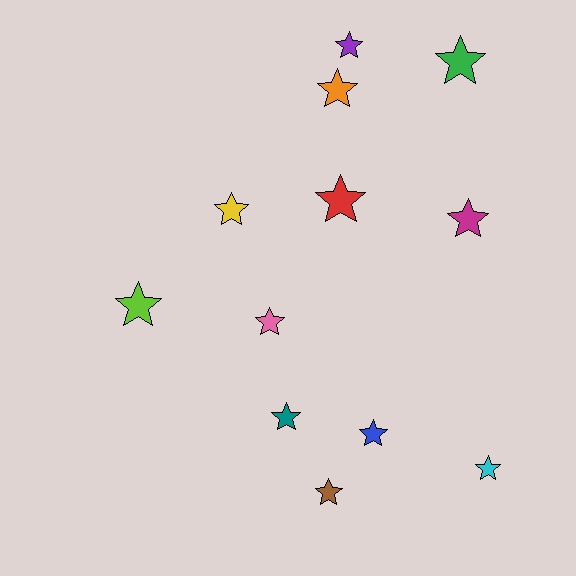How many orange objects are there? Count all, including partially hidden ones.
There is 1 orange object.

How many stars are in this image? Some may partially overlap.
There are 12 stars.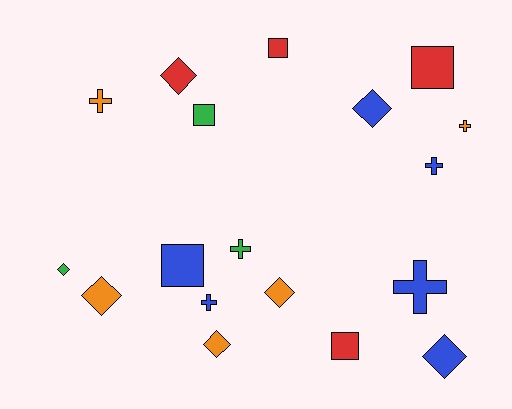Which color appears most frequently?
Blue, with 6 objects.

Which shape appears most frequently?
Diamond, with 7 objects.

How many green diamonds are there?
There is 1 green diamond.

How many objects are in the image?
There are 18 objects.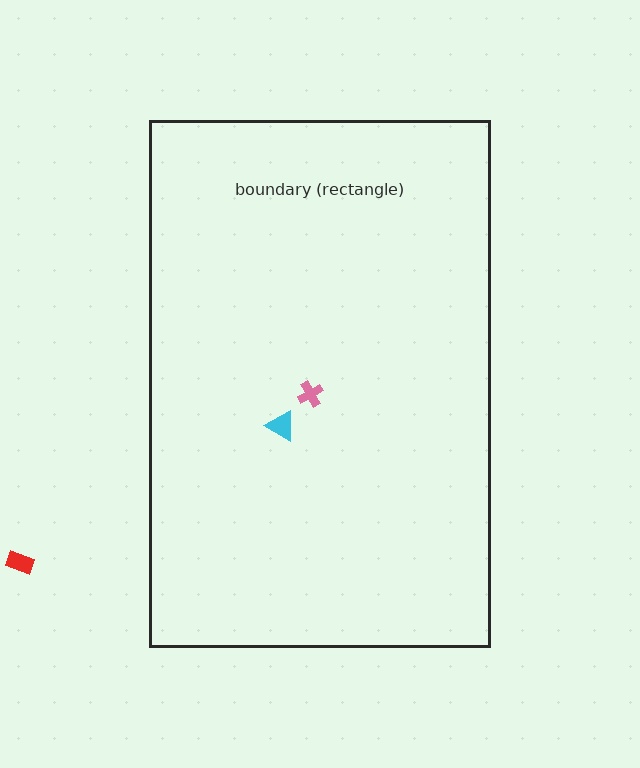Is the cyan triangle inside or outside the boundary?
Inside.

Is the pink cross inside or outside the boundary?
Inside.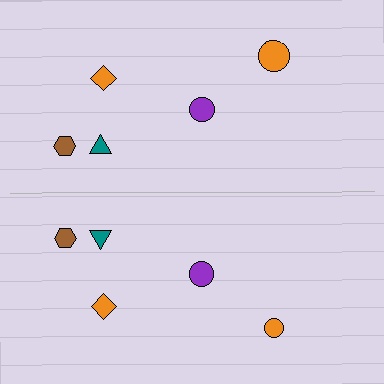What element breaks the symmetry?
The orange circle on the bottom side has a different size than its mirror counterpart.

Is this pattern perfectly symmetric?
No, the pattern is not perfectly symmetric. The orange circle on the bottom side has a different size than its mirror counterpart.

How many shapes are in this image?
There are 10 shapes in this image.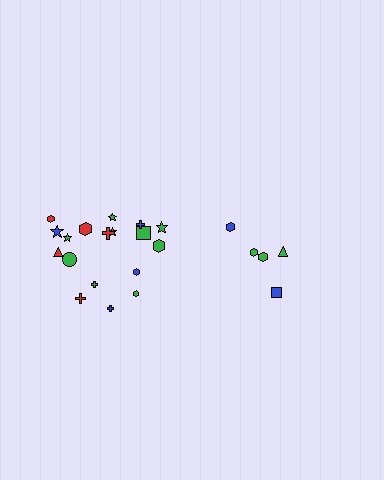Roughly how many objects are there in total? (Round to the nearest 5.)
Roughly 25 objects in total.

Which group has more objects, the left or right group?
The left group.